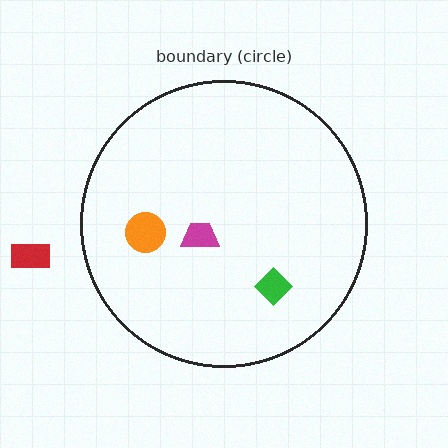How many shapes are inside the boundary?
3 inside, 1 outside.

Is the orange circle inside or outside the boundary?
Inside.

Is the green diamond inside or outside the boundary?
Inside.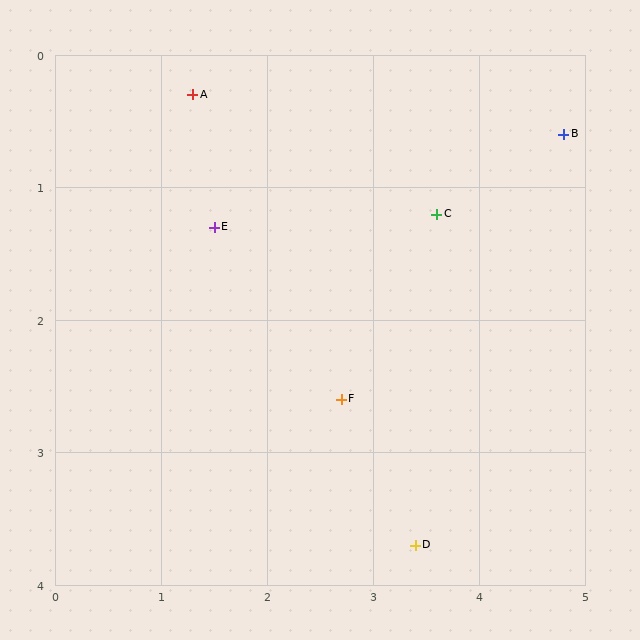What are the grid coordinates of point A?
Point A is at approximately (1.3, 0.3).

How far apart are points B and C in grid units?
Points B and C are about 1.3 grid units apart.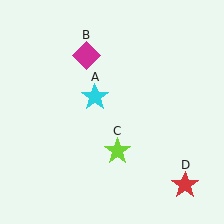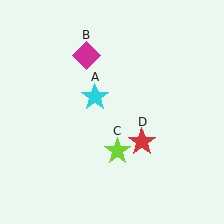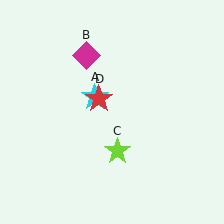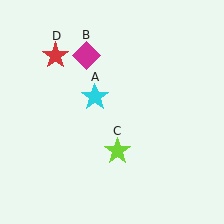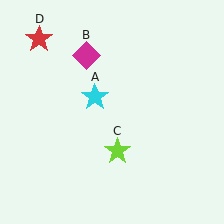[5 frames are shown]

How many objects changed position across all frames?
1 object changed position: red star (object D).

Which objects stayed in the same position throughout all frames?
Cyan star (object A) and magenta diamond (object B) and lime star (object C) remained stationary.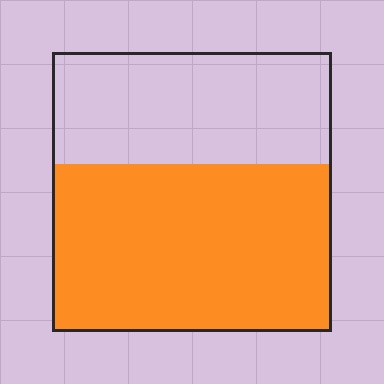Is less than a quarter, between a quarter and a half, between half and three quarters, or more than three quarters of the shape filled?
Between half and three quarters.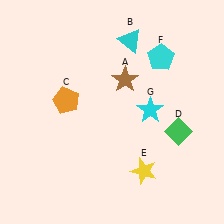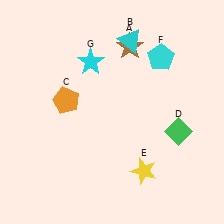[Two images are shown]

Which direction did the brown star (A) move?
The brown star (A) moved up.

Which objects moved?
The objects that moved are: the brown star (A), the cyan star (G).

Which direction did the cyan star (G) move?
The cyan star (G) moved left.